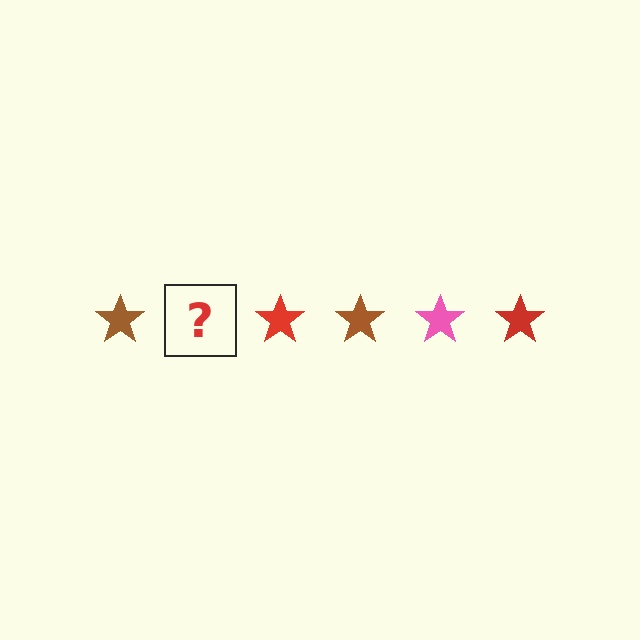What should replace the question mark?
The question mark should be replaced with a pink star.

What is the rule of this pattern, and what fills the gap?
The rule is that the pattern cycles through brown, pink, red stars. The gap should be filled with a pink star.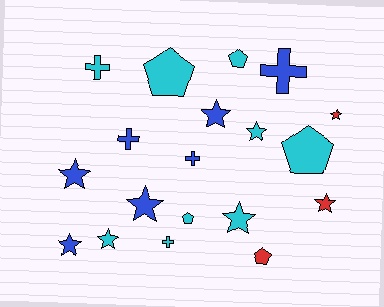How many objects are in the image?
There are 19 objects.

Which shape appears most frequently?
Star, with 9 objects.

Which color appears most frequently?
Cyan, with 9 objects.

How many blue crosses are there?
There are 3 blue crosses.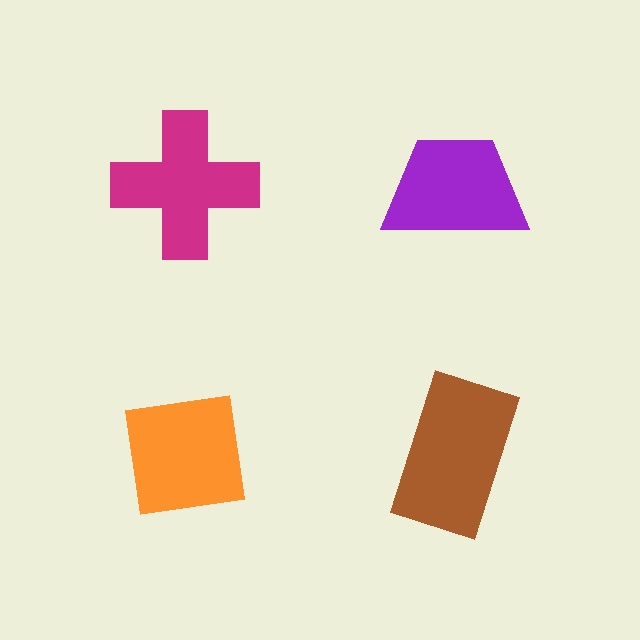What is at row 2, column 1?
An orange square.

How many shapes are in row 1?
2 shapes.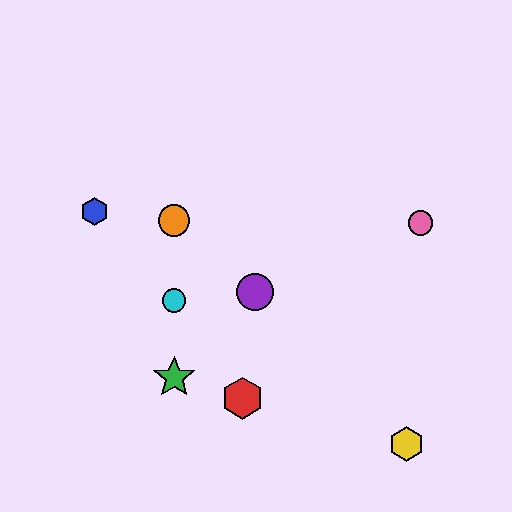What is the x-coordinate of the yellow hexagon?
The yellow hexagon is at x≈406.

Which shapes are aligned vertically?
The green star, the orange circle, the cyan circle are aligned vertically.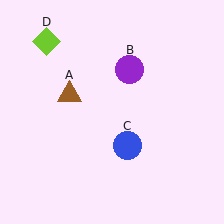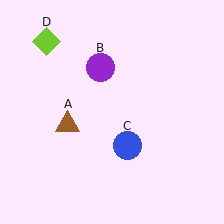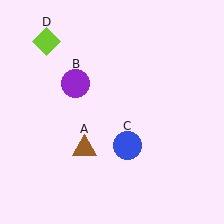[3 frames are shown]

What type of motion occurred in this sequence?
The brown triangle (object A), purple circle (object B) rotated counterclockwise around the center of the scene.